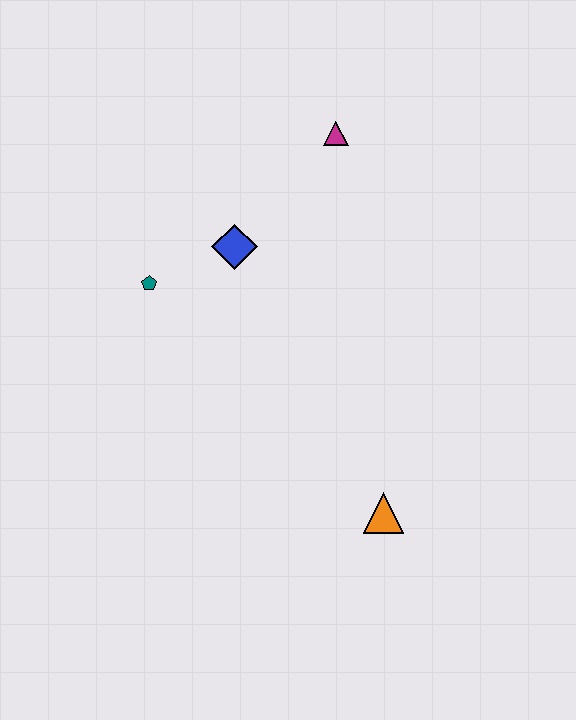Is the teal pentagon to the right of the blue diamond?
No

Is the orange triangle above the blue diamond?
No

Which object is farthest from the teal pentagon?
The orange triangle is farthest from the teal pentagon.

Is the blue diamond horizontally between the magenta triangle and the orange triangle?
No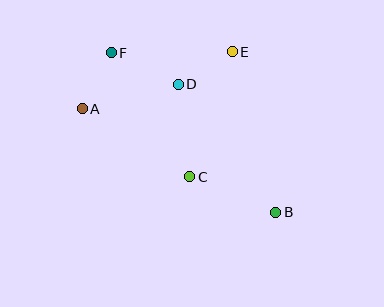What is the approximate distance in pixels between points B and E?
The distance between B and E is approximately 166 pixels.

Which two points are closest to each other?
Points D and E are closest to each other.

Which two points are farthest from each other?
Points B and F are farthest from each other.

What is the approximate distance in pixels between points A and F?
The distance between A and F is approximately 63 pixels.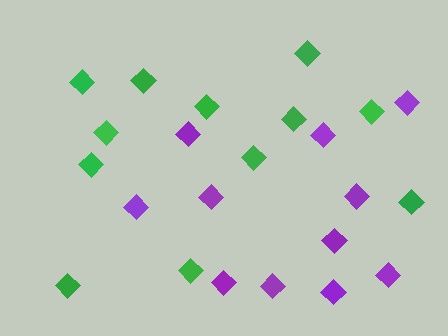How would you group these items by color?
There are 2 groups: one group of green diamonds (12) and one group of purple diamonds (11).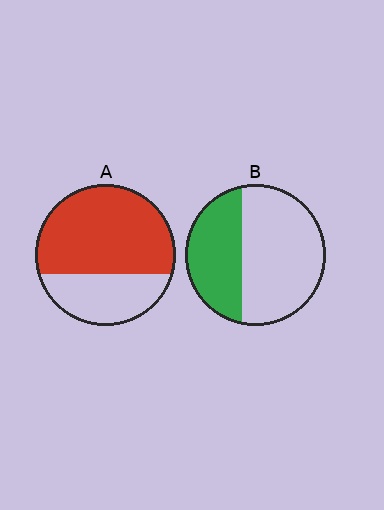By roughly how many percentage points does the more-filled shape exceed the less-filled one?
By roughly 30 percentage points (A over B).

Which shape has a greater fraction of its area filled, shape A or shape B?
Shape A.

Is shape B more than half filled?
No.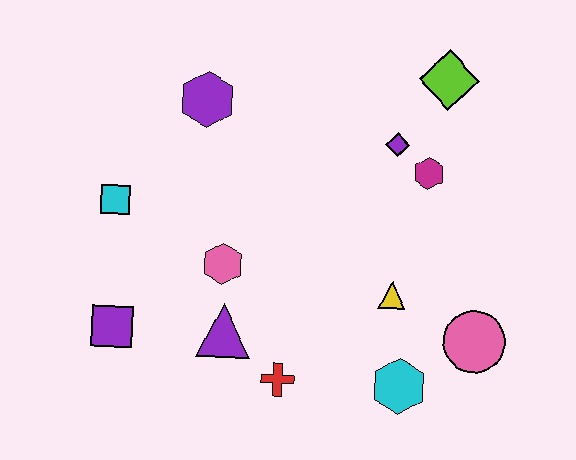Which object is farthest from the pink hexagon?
The lime diamond is farthest from the pink hexagon.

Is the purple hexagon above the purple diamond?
Yes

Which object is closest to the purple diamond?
The magenta hexagon is closest to the purple diamond.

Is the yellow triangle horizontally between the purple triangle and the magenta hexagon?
Yes